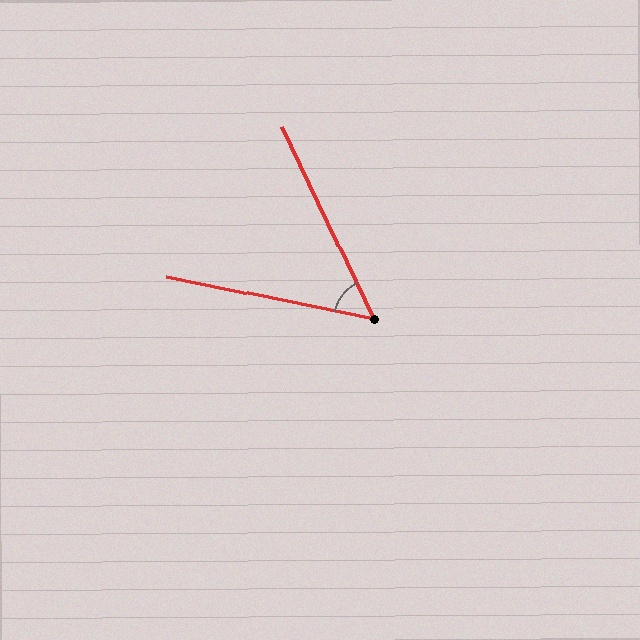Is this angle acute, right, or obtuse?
It is acute.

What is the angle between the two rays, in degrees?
Approximately 53 degrees.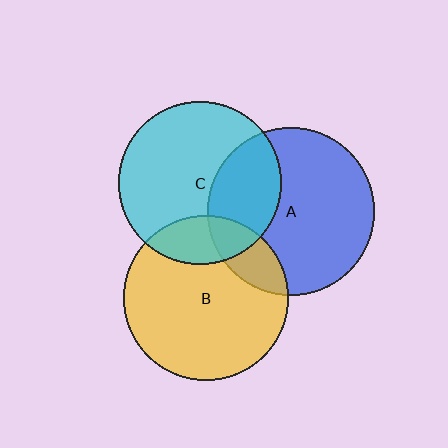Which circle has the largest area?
Circle A (blue).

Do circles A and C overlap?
Yes.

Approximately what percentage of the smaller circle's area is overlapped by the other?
Approximately 30%.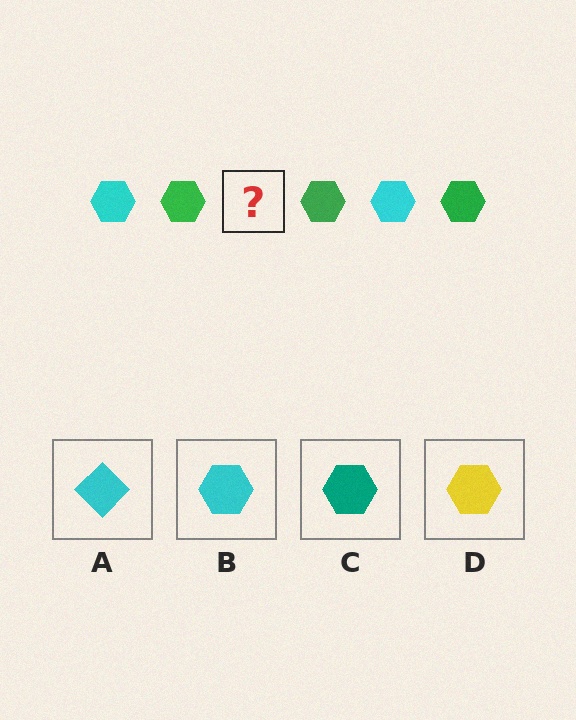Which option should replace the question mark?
Option B.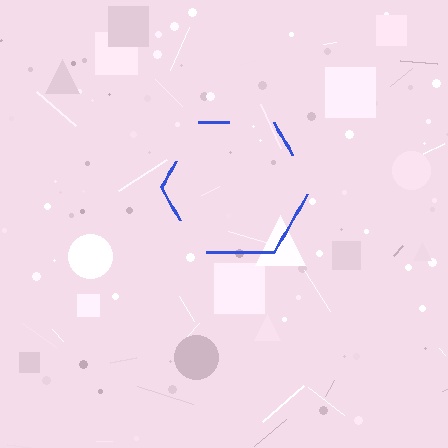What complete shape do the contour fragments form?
The contour fragments form a hexagon.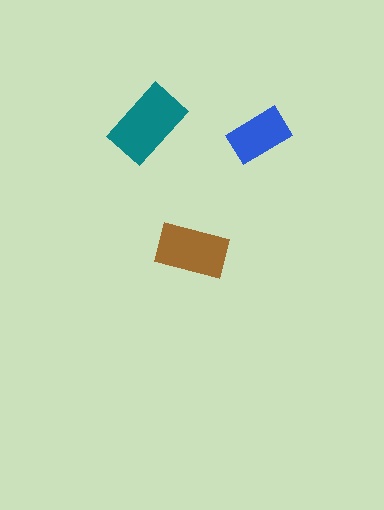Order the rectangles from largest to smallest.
the teal one, the brown one, the blue one.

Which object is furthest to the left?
The teal rectangle is leftmost.